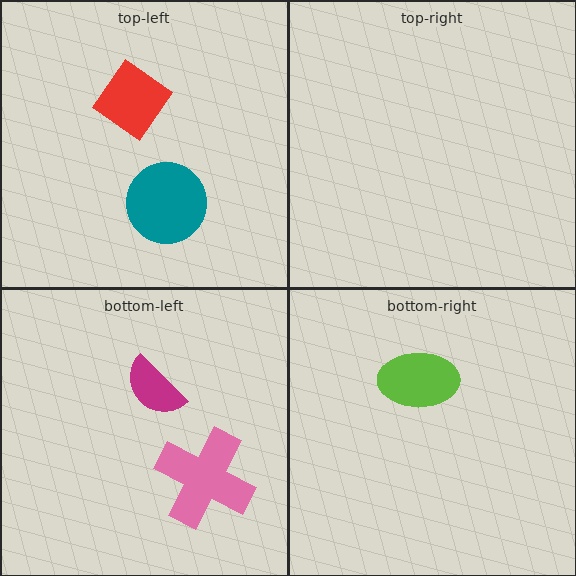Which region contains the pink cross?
The bottom-left region.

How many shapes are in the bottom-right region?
1.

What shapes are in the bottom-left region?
The pink cross, the magenta semicircle.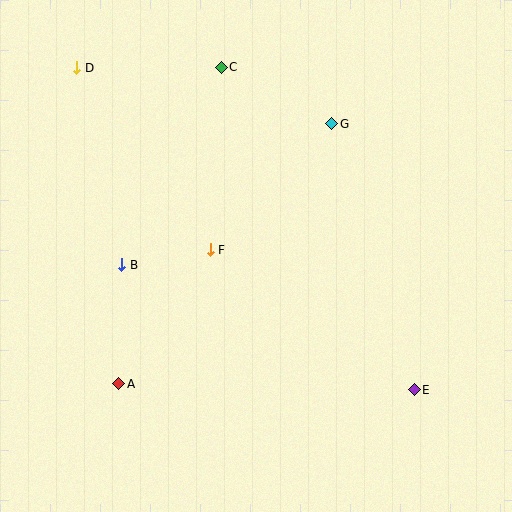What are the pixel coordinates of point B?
Point B is at (122, 265).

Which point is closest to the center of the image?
Point F at (210, 250) is closest to the center.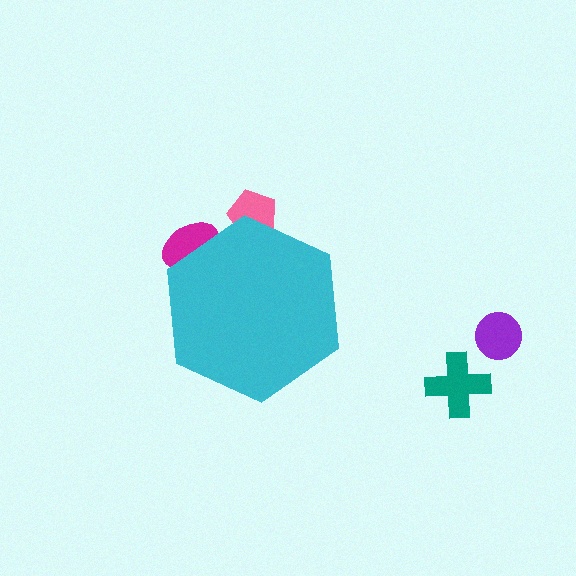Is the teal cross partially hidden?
No, the teal cross is fully visible.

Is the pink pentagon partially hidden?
Yes, the pink pentagon is partially hidden behind the cyan hexagon.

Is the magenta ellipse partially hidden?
Yes, the magenta ellipse is partially hidden behind the cyan hexagon.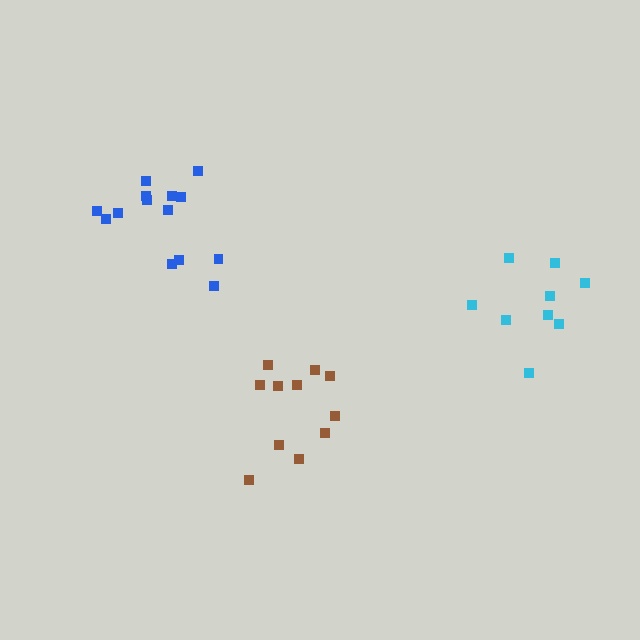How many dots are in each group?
Group 1: 11 dots, Group 2: 9 dots, Group 3: 14 dots (34 total).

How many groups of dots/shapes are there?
There are 3 groups.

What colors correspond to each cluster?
The clusters are colored: brown, cyan, blue.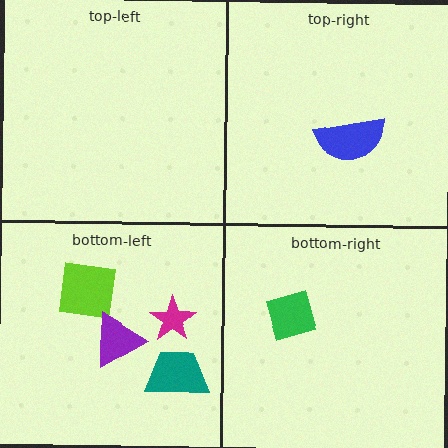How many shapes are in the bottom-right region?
1.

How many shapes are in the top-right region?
1.